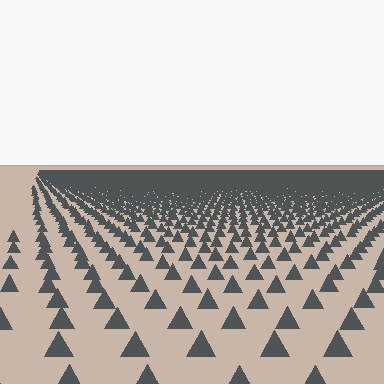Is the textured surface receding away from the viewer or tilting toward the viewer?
The surface is receding away from the viewer. Texture elements get smaller and denser toward the top.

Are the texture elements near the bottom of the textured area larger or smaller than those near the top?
Larger. Near the bottom, elements are closer to the viewer and appear at a bigger on-screen size.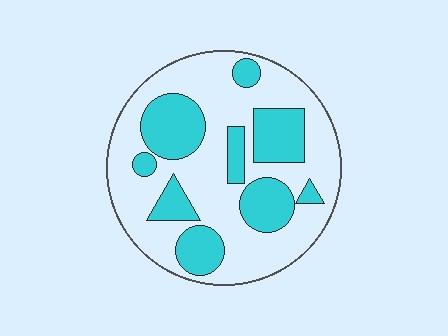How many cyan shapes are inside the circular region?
9.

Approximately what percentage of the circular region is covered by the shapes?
Approximately 35%.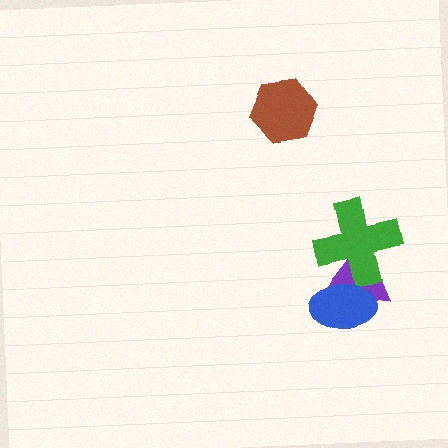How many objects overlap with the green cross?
2 objects overlap with the green cross.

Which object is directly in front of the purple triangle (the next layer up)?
The green cross is directly in front of the purple triangle.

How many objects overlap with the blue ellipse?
2 objects overlap with the blue ellipse.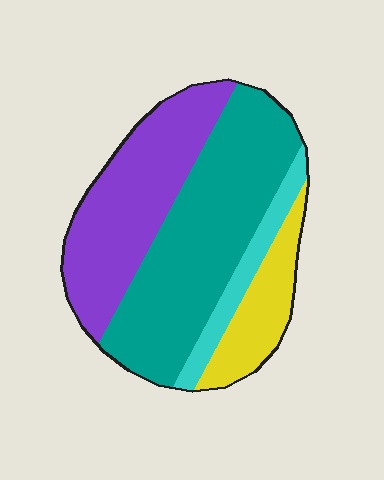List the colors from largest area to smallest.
From largest to smallest: teal, purple, yellow, cyan.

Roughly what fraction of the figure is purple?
Purple covers around 30% of the figure.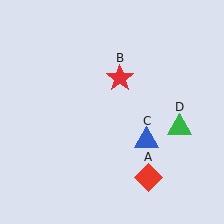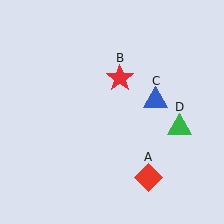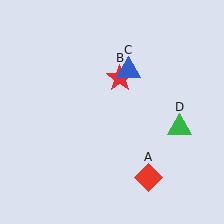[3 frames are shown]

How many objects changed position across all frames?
1 object changed position: blue triangle (object C).